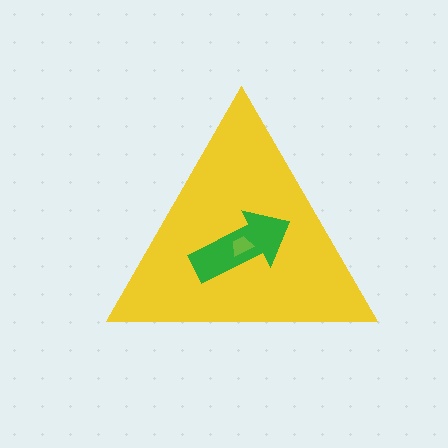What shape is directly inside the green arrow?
The lime trapezoid.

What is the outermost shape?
The yellow triangle.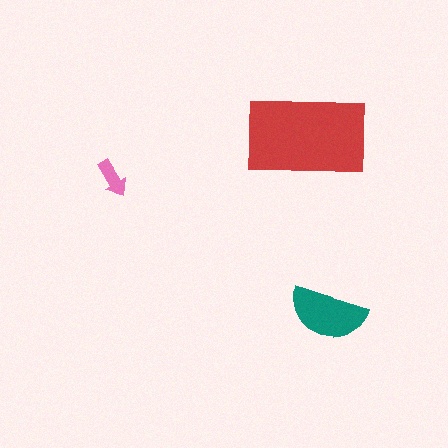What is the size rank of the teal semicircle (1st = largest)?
2nd.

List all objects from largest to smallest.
The red rectangle, the teal semicircle, the pink arrow.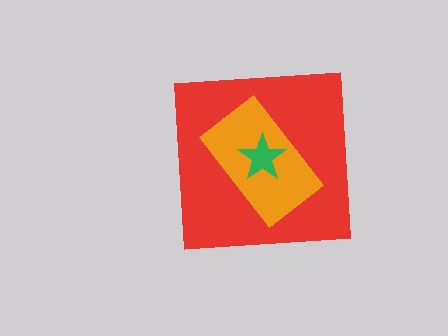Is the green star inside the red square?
Yes.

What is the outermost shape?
The red square.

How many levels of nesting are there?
3.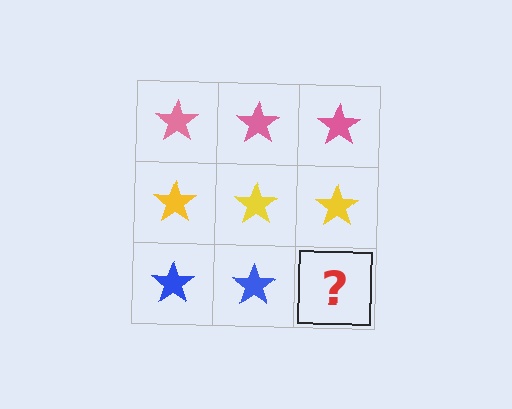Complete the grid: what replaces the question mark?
The question mark should be replaced with a blue star.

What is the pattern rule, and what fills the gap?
The rule is that each row has a consistent color. The gap should be filled with a blue star.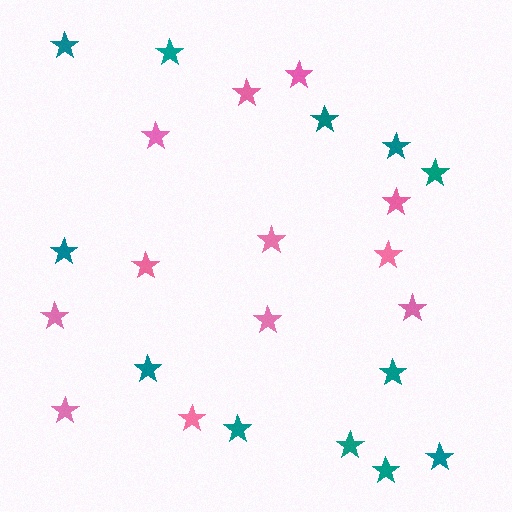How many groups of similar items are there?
There are 2 groups: one group of teal stars (12) and one group of pink stars (12).